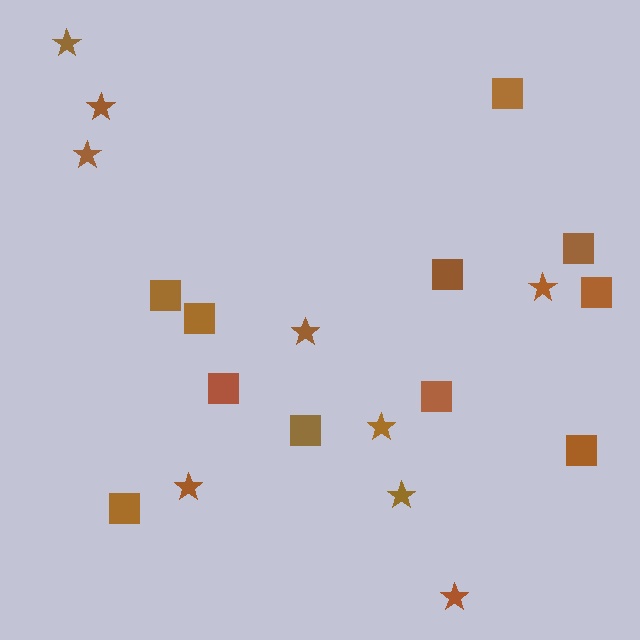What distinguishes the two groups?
There are 2 groups: one group of stars (9) and one group of squares (11).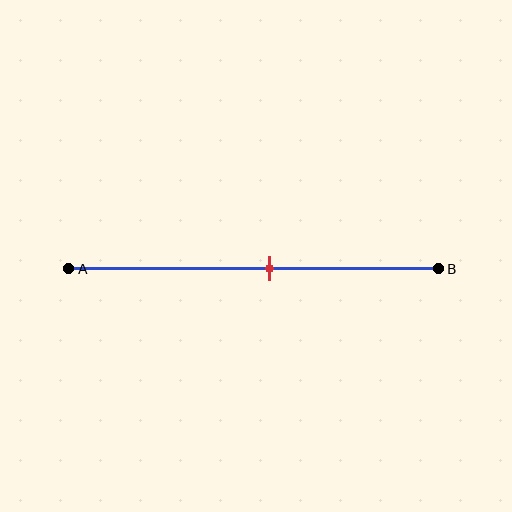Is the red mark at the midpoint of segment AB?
No, the mark is at about 55% from A, not at the 50% midpoint.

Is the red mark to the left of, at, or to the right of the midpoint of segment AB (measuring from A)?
The red mark is to the right of the midpoint of segment AB.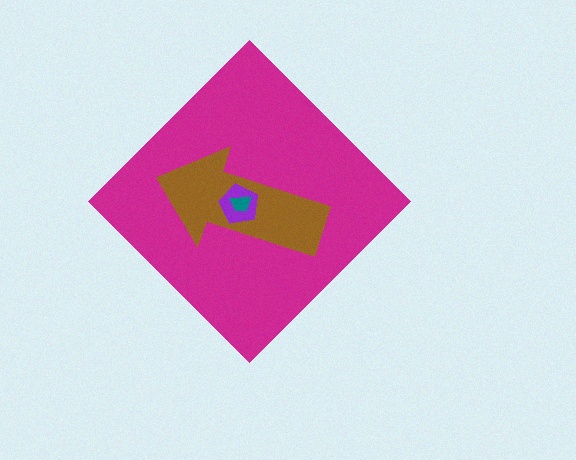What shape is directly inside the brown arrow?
The purple pentagon.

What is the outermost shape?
The magenta diamond.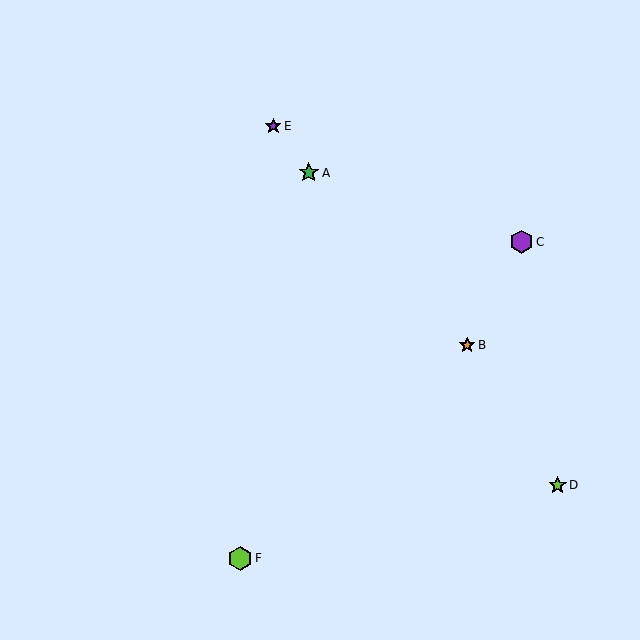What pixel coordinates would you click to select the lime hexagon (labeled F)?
Click at (240, 558) to select the lime hexagon F.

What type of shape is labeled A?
Shape A is a green star.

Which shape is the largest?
The lime hexagon (labeled F) is the largest.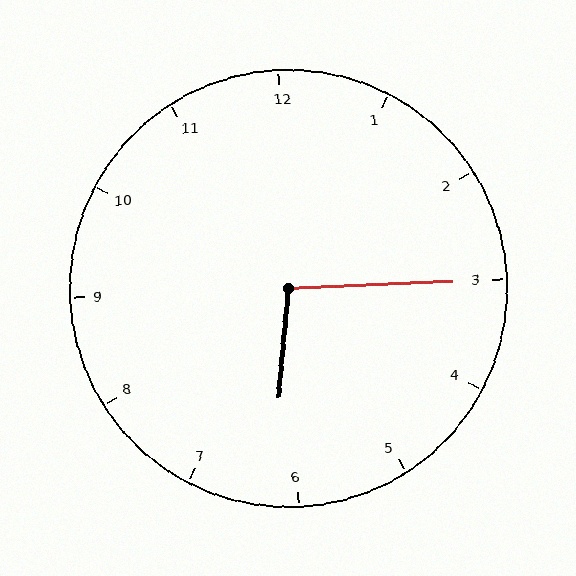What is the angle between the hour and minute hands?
Approximately 98 degrees.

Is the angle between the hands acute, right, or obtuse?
It is obtuse.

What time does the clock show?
6:15.